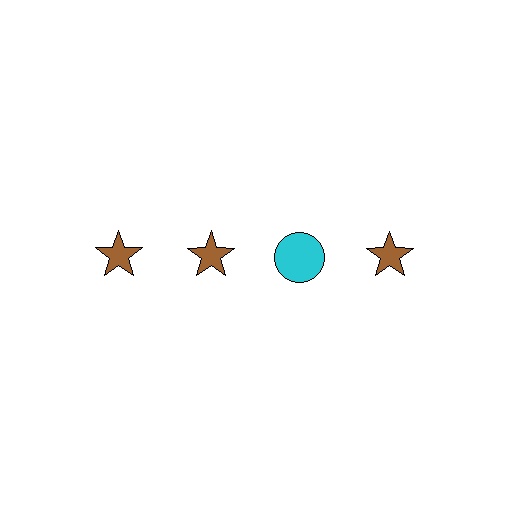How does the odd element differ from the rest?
It differs in both color (cyan instead of brown) and shape (circle instead of star).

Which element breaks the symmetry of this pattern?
The cyan circle in the top row, center column breaks the symmetry. All other shapes are brown stars.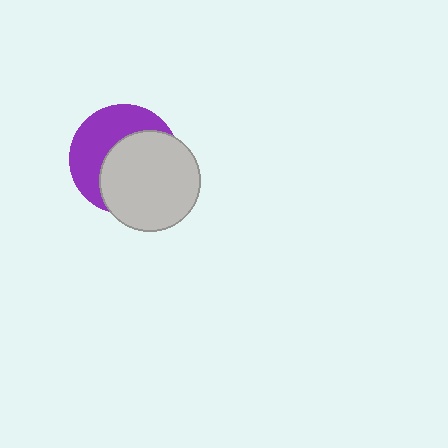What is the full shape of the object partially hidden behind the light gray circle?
The partially hidden object is a purple circle.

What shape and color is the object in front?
The object in front is a light gray circle.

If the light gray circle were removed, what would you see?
You would see the complete purple circle.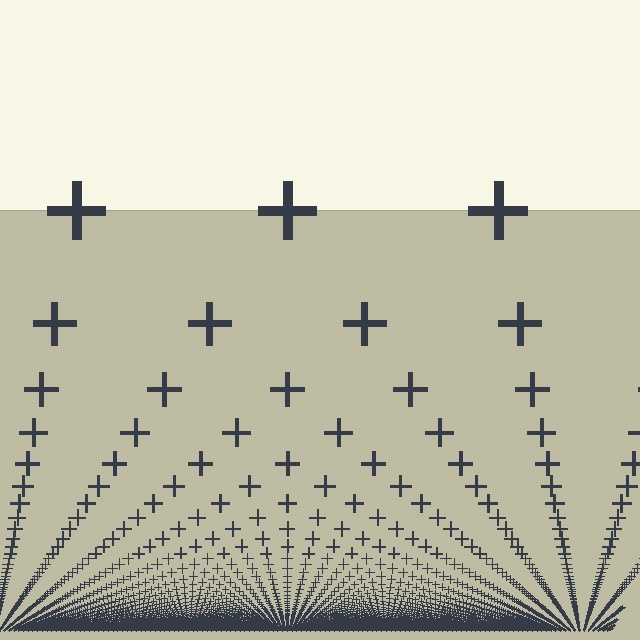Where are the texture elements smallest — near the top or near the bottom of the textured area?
Near the bottom.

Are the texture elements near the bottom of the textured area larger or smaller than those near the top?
Smaller. The gradient is inverted — elements near the bottom are smaller and denser.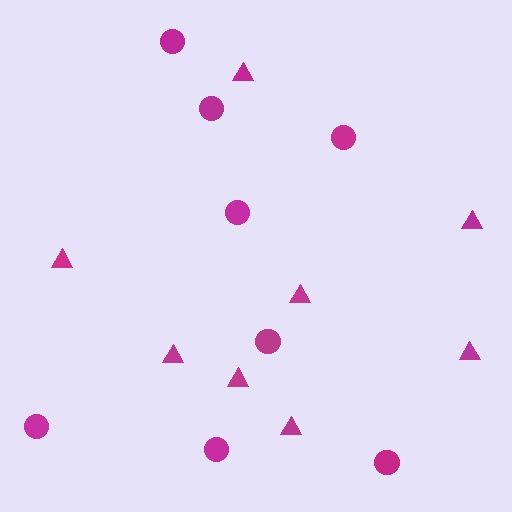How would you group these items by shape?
There are 2 groups: one group of circles (8) and one group of triangles (8).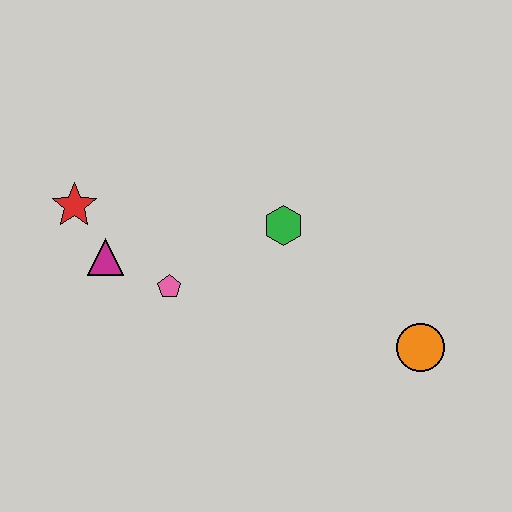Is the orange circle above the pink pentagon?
No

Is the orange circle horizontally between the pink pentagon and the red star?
No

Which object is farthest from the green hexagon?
The red star is farthest from the green hexagon.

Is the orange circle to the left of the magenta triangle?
No